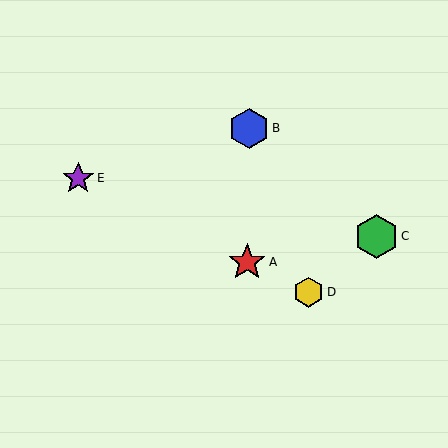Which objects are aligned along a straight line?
Objects A, D, E are aligned along a straight line.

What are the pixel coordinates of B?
Object B is at (249, 128).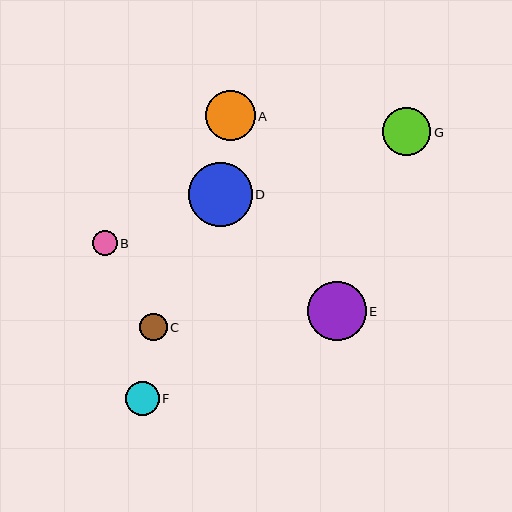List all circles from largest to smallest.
From largest to smallest: D, E, A, G, F, C, B.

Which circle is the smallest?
Circle B is the smallest with a size of approximately 24 pixels.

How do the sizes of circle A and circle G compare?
Circle A and circle G are approximately the same size.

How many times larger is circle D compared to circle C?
Circle D is approximately 2.3 times the size of circle C.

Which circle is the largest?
Circle D is the largest with a size of approximately 64 pixels.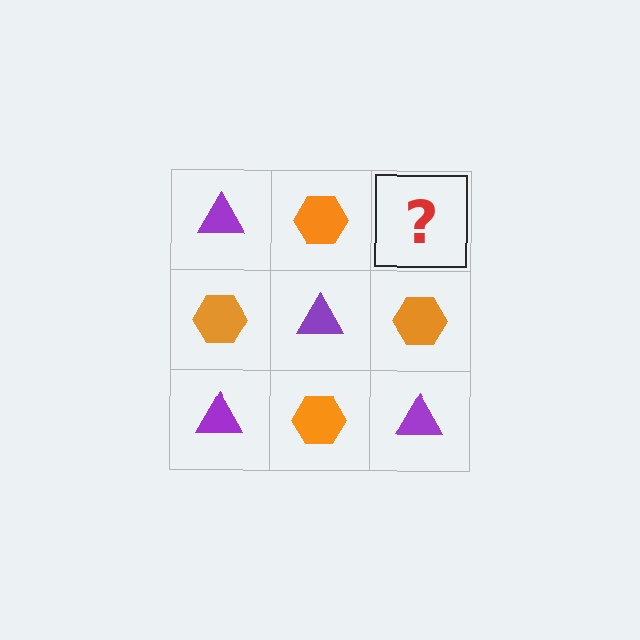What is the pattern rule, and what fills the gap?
The rule is that it alternates purple triangle and orange hexagon in a checkerboard pattern. The gap should be filled with a purple triangle.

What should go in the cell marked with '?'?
The missing cell should contain a purple triangle.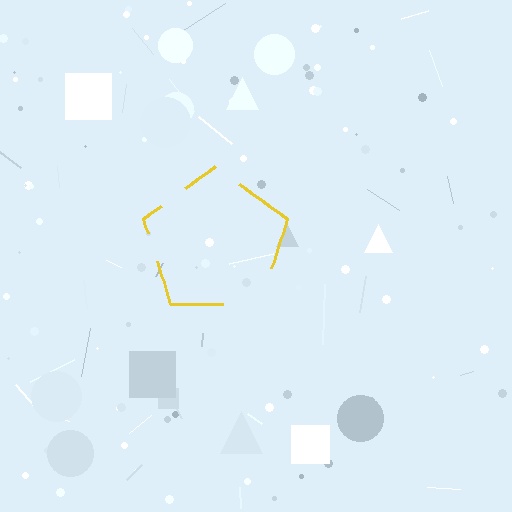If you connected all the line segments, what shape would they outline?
They would outline a pentagon.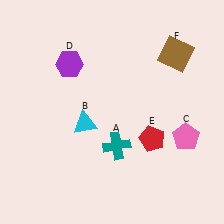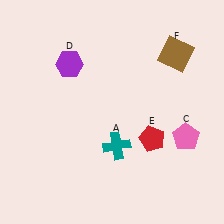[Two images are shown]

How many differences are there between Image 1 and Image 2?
There is 1 difference between the two images.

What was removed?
The cyan triangle (B) was removed in Image 2.